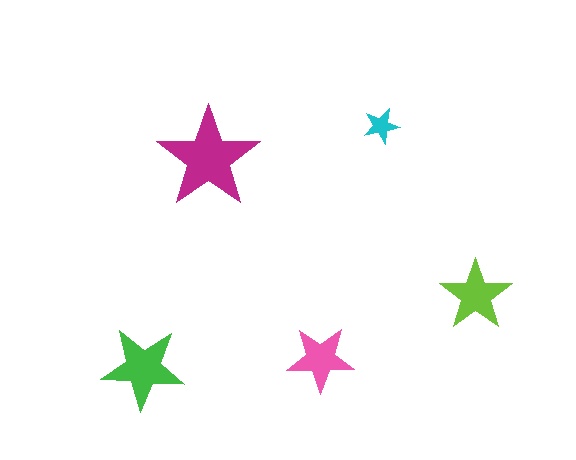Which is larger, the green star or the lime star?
The green one.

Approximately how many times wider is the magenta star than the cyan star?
About 3 times wider.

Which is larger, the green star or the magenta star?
The magenta one.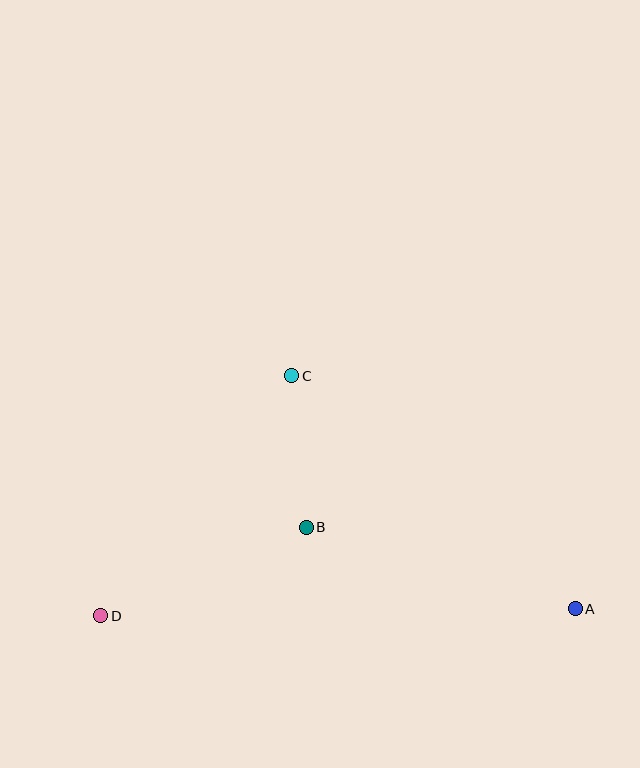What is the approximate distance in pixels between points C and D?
The distance between C and D is approximately 307 pixels.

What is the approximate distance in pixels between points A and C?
The distance between A and C is approximately 367 pixels.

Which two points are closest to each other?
Points B and C are closest to each other.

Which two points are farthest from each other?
Points A and D are farthest from each other.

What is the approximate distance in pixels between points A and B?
The distance between A and B is approximately 281 pixels.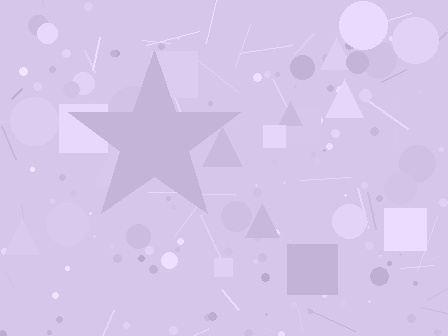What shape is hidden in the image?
A star is hidden in the image.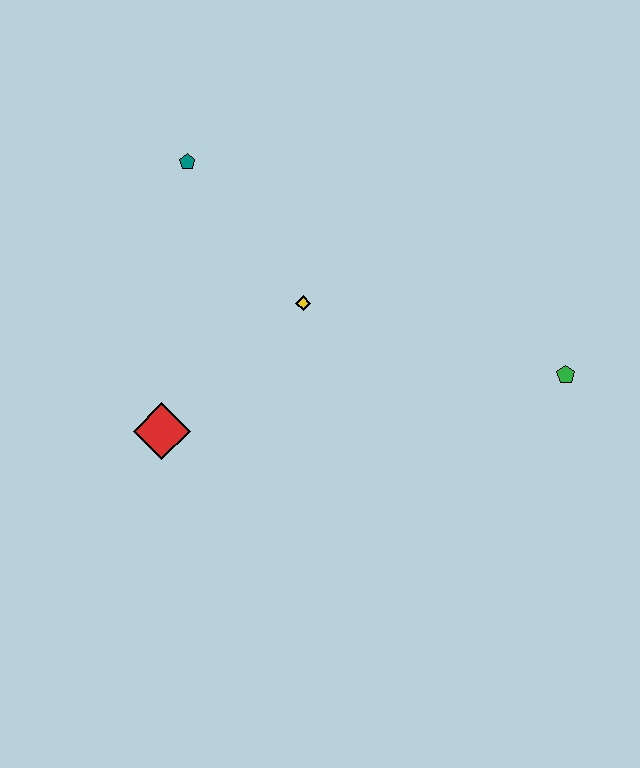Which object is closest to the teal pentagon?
The yellow diamond is closest to the teal pentagon.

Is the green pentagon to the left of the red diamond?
No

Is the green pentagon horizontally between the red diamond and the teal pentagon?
No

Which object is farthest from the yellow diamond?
The green pentagon is farthest from the yellow diamond.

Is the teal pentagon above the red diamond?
Yes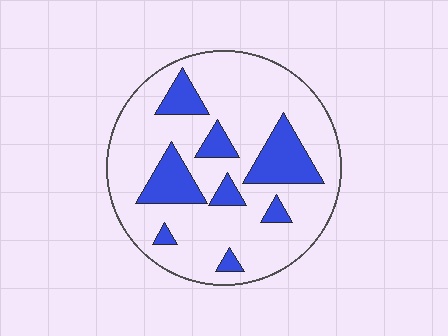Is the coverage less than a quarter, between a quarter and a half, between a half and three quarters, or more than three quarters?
Less than a quarter.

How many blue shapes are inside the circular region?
8.